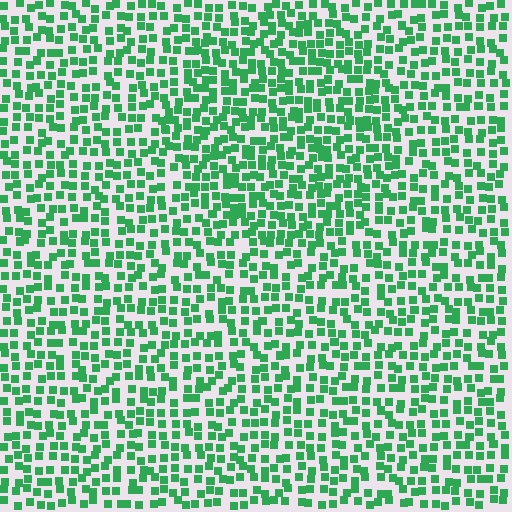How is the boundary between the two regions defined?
The boundary is defined by a change in element density (approximately 1.4x ratio). All elements are the same color, size, and shape.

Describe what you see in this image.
The image contains small green elements arranged at two different densities. A circle-shaped region is visible where the elements are more densely packed than the surrounding area.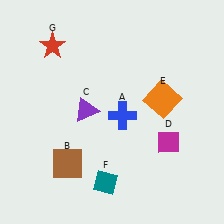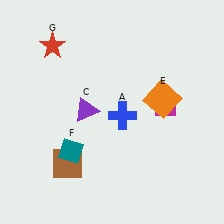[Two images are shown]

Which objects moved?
The objects that moved are: the magenta diamond (D), the teal diamond (F).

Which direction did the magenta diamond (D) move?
The magenta diamond (D) moved up.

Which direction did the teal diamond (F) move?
The teal diamond (F) moved left.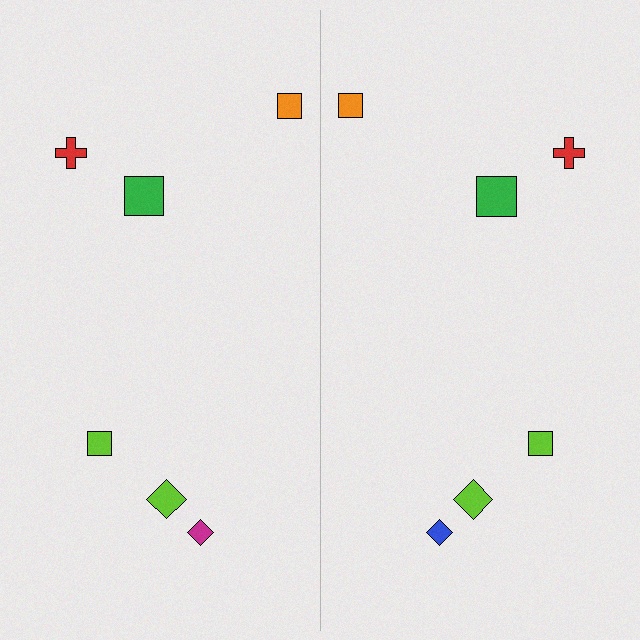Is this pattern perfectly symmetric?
No, the pattern is not perfectly symmetric. The blue diamond on the right side breaks the symmetry — its mirror counterpart is magenta.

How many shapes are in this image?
There are 12 shapes in this image.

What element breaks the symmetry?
The blue diamond on the right side breaks the symmetry — its mirror counterpart is magenta.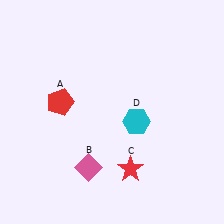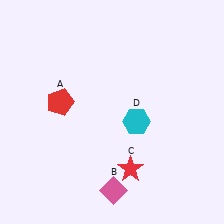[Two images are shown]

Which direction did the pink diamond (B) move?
The pink diamond (B) moved right.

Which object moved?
The pink diamond (B) moved right.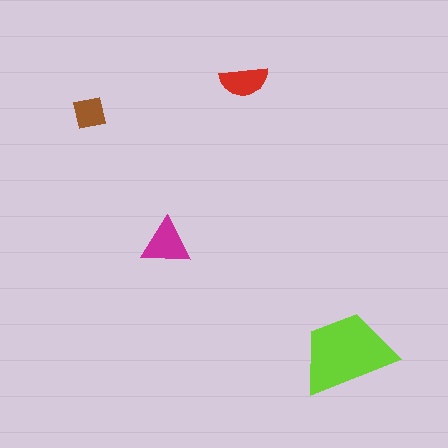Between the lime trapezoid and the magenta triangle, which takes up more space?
The lime trapezoid.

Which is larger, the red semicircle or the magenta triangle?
The magenta triangle.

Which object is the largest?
The lime trapezoid.